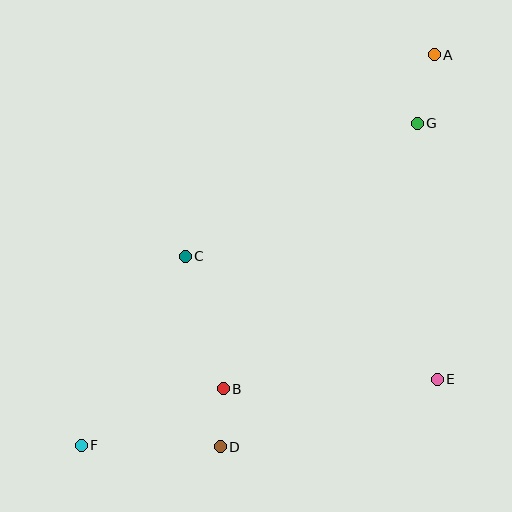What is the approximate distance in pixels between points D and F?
The distance between D and F is approximately 139 pixels.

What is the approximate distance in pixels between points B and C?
The distance between B and C is approximately 138 pixels.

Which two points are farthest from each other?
Points A and F are farthest from each other.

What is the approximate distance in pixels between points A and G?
The distance between A and G is approximately 71 pixels.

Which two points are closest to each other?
Points B and D are closest to each other.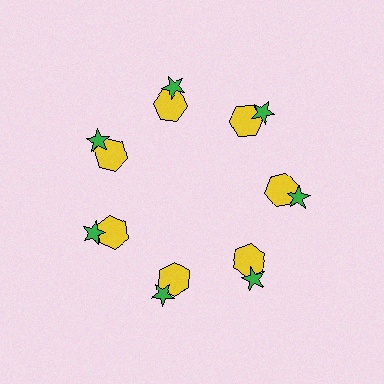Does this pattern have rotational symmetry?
Yes, this pattern has 7-fold rotational symmetry. It looks the same after rotating 51 degrees around the center.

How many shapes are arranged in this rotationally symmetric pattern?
There are 14 shapes, arranged in 7 groups of 2.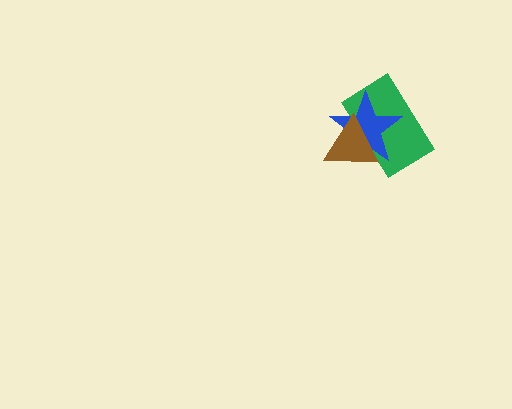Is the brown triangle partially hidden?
No, no other shape covers it.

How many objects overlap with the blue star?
2 objects overlap with the blue star.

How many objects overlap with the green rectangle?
2 objects overlap with the green rectangle.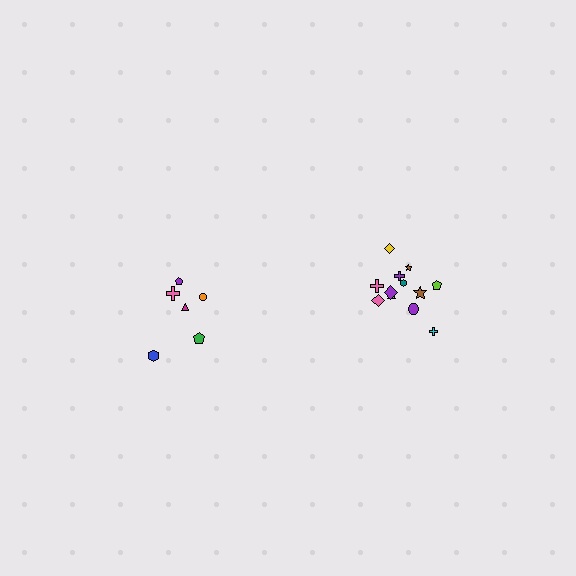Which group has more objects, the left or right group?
The right group.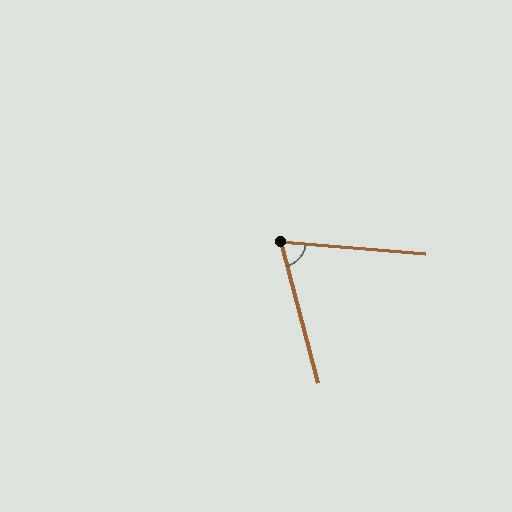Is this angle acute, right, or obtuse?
It is acute.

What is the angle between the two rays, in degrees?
Approximately 70 degrees.